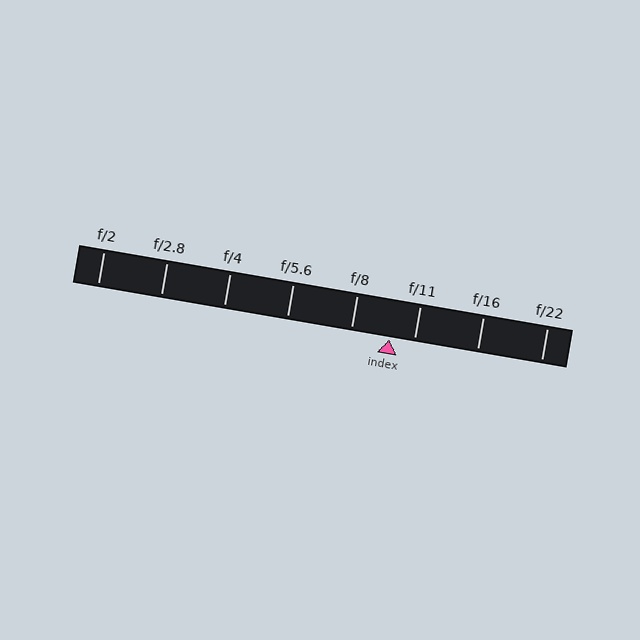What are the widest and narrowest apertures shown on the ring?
The widest aperture shown is f/2 and the narrowest is f/22.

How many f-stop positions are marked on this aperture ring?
There are 8 f-stop positions marked.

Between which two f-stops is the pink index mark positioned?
The index mark is between f/8 and f/11.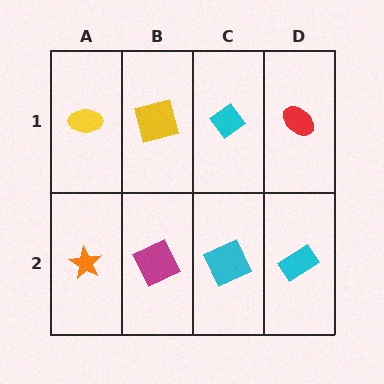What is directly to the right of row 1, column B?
A cyan diamond.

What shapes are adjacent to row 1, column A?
An orange star (row 2, column A), a yellow square (row 1, column B).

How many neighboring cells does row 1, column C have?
3.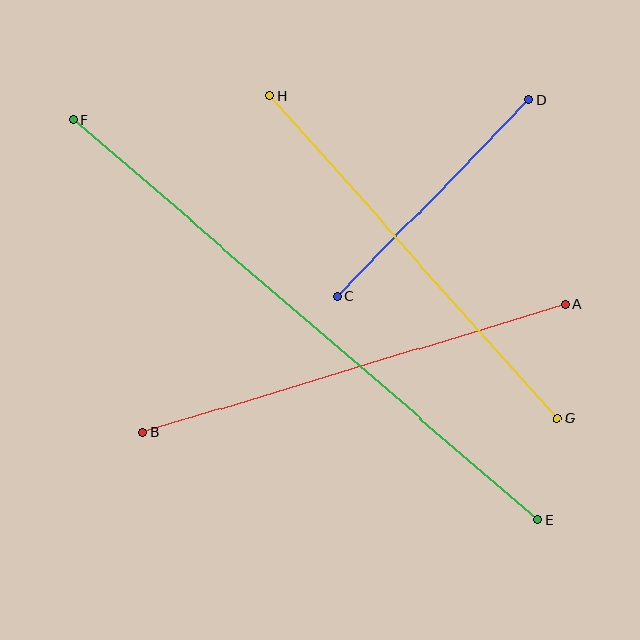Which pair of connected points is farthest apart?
Points E and F are farthest apart.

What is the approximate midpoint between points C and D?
The midpoint is at approximately (433, 198) pixels.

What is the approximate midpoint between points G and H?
The midpoint is at approximately (414, 257) pixels.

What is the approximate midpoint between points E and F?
The midpoint is at approximately (305, 320) pixels.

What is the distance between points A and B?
The distance is approximately 441 pixels.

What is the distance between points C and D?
The distance is approximately 274 pixels.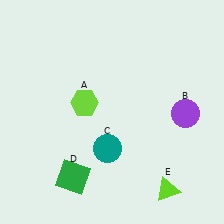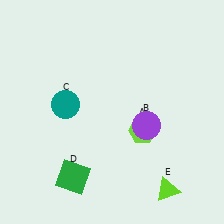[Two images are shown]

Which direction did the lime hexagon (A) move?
The lime hexagon (A) moved right.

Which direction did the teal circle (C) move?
The teal circle (C) moved up.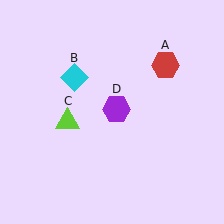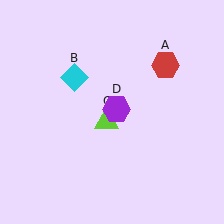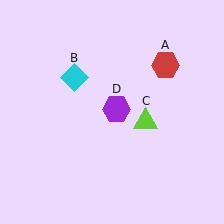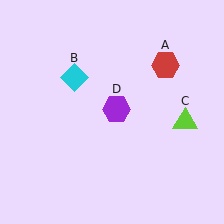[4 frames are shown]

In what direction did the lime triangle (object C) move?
The lime triangle (object C) moved right.